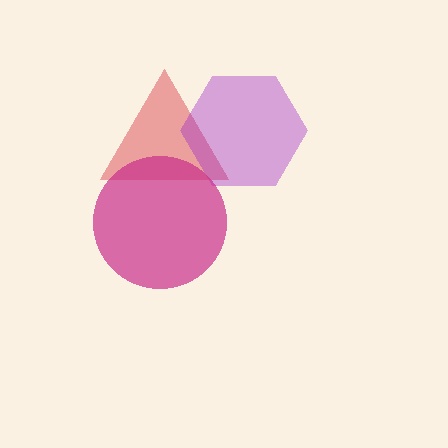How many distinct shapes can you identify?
There are 3 distinct shapes: a red triangle, a purple hexagon, a magenta circle.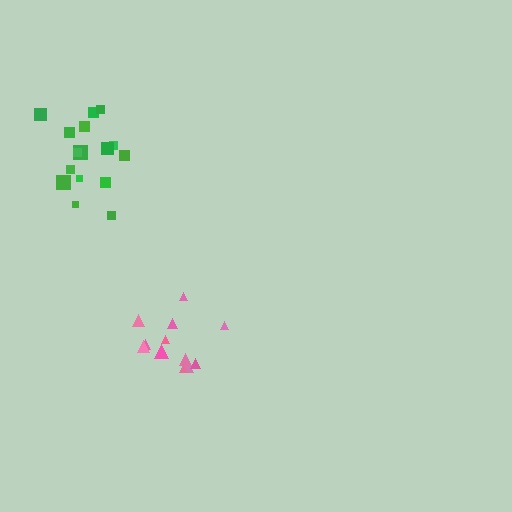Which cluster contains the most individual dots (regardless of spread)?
Green (17).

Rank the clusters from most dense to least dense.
pink, green.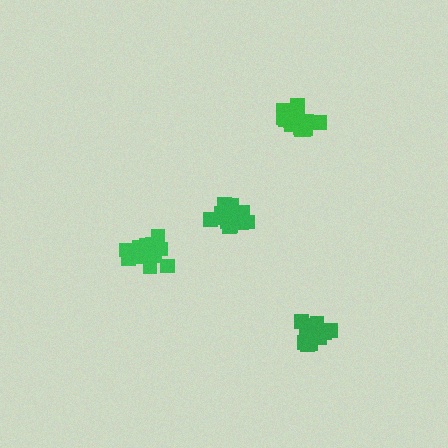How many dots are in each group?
Group 1: 16 dots, Group 2: 16 dots, Group 3: 18 dots, Group 4: 17 dots (67 total).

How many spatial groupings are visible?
There are 4 spatial groupings.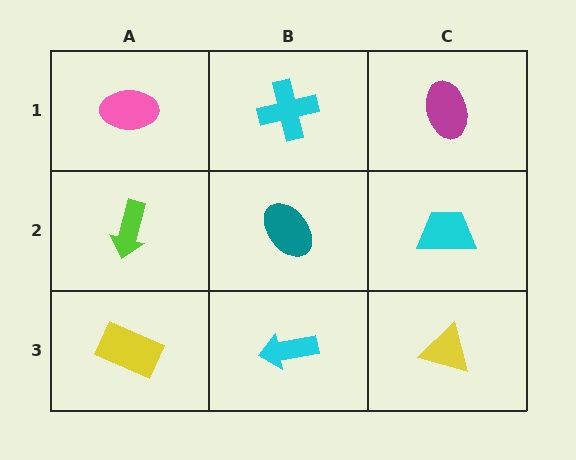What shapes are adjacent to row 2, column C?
A magenta ellipse (row 1, column C), a yellow triangle (row 3, column C), a teal ellipse (row 2, column B).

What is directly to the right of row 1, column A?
A cyan cross.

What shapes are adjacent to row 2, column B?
A cyan cross (row 1, column B), a cyan arrow (row 3, column B), a lime arrow (row 2, column A), a cyan trapezoid (row 2, column C).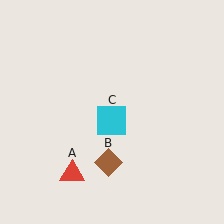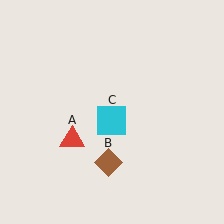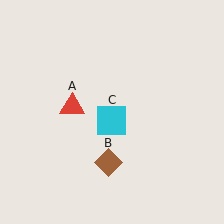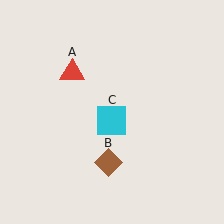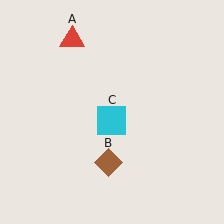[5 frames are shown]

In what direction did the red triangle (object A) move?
The red triangle (object A) moved up.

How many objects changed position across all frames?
1 object changed position: red triangle (object A).